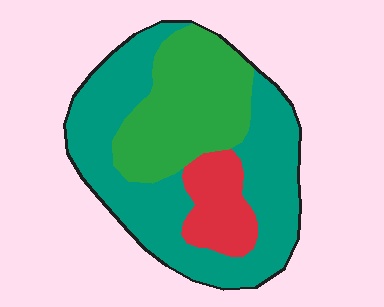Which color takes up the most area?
Teal, at roughly 55%.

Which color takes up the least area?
Red, at roughly 15%.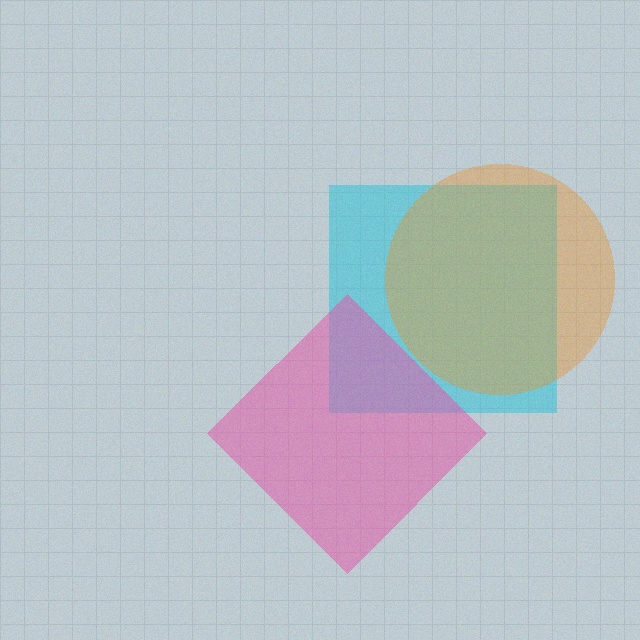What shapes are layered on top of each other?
The layered shapes are: a cyan square, an orange circle, a pink diamond.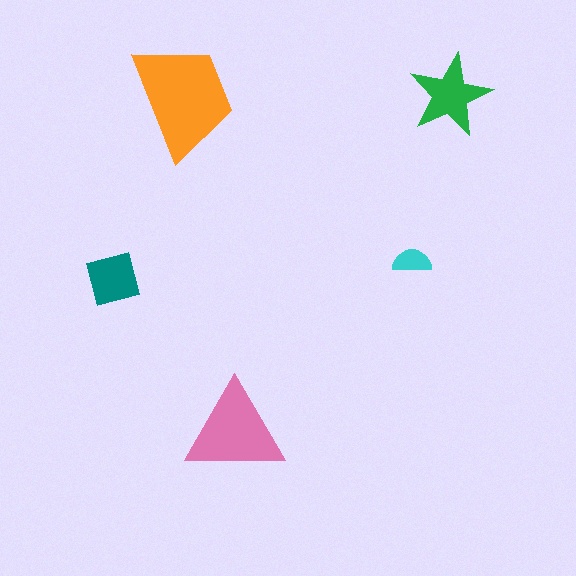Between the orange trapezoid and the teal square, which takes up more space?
The orange trapezoid.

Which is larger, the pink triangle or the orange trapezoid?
The orange trapezoid.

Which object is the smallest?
The cyan semicircle.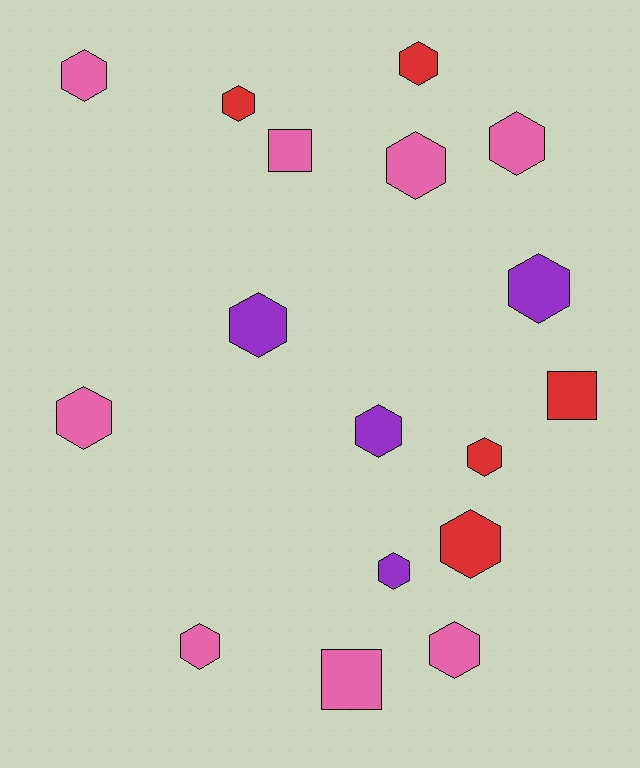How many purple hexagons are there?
There are 4 purple hexagons.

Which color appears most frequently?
Pink, with 8 objects.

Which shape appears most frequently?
Hexagon, with 14 objects.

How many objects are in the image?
There are 17 objects.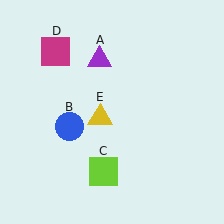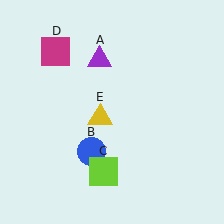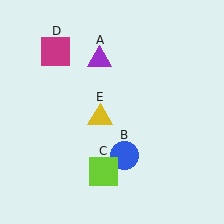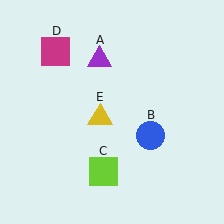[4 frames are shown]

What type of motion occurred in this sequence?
The blue circle (object B) rotated counterclockwise around the center of the scene.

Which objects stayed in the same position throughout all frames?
Purple triangle (object A) and lime square (object C) and magenta square (object D) and yellow triangle (object E) remained stationary.